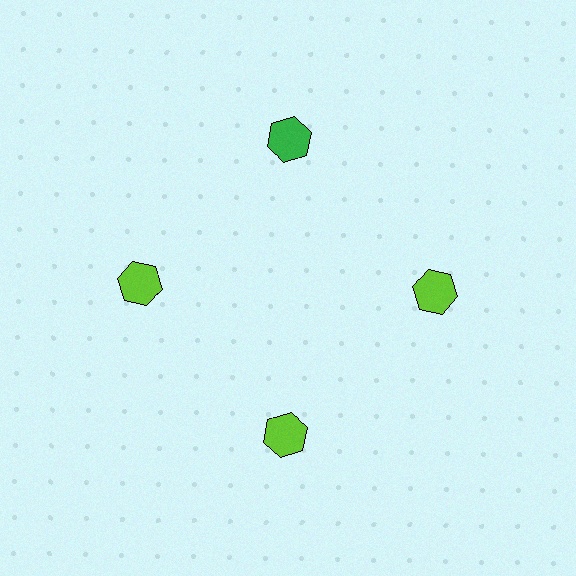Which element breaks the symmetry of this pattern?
The green hexagon at roughly the 12 o'clock position breaks the symmetry. All other shapes are lime hexagons.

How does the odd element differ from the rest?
It has a different color: green instead of lime.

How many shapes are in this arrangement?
There are 4 shapes arranged in a ring pattern.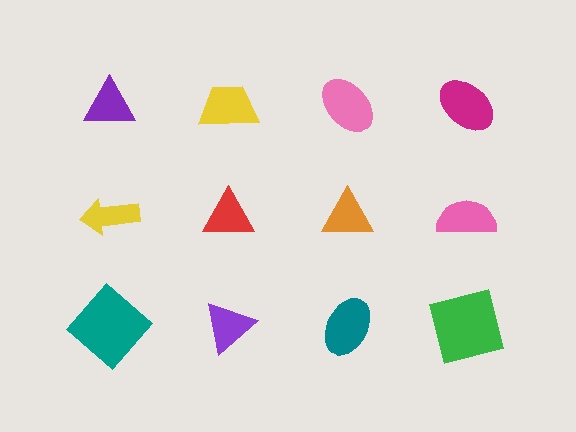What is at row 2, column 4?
A pink semicircle.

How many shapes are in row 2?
4 shapes.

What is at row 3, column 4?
A green square.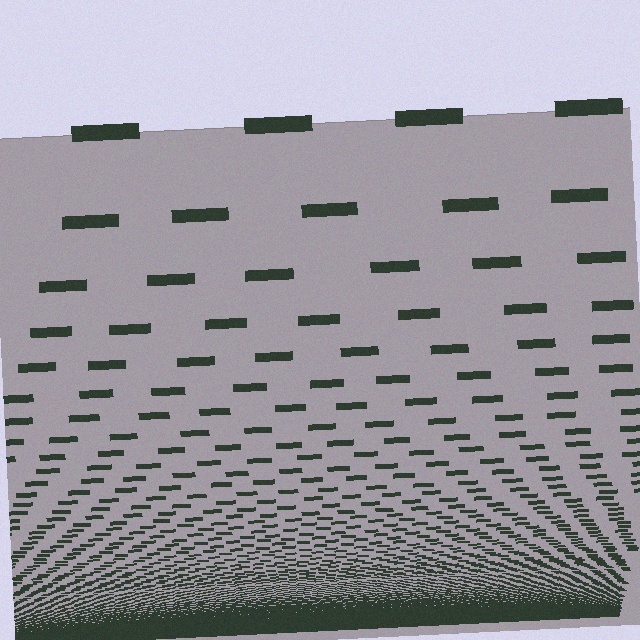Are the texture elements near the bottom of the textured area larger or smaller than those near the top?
Smaller. The gradient is inverted — elements near the bottom are smaller and denser.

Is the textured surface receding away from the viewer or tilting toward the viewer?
The surface appears to tilt toward the viewer. Texture elements get larger and sparser toward the top.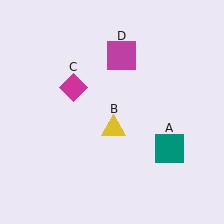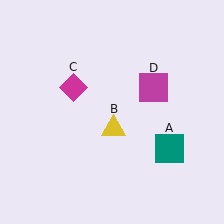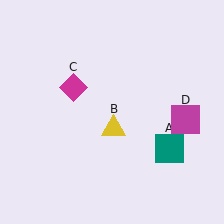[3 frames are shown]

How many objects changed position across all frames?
1 object changed position: magenta square (object D).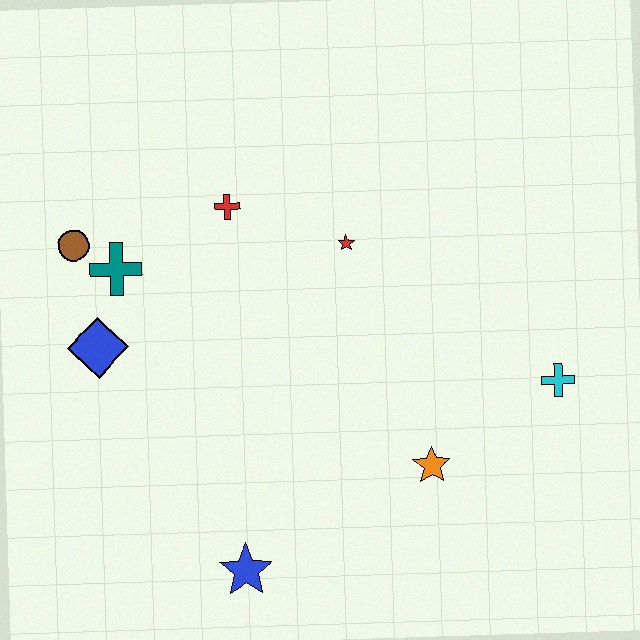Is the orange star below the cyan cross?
Yes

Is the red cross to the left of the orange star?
Yes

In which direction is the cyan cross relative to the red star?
The cyan cross is to the right of the red star.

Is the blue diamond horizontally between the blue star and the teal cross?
No